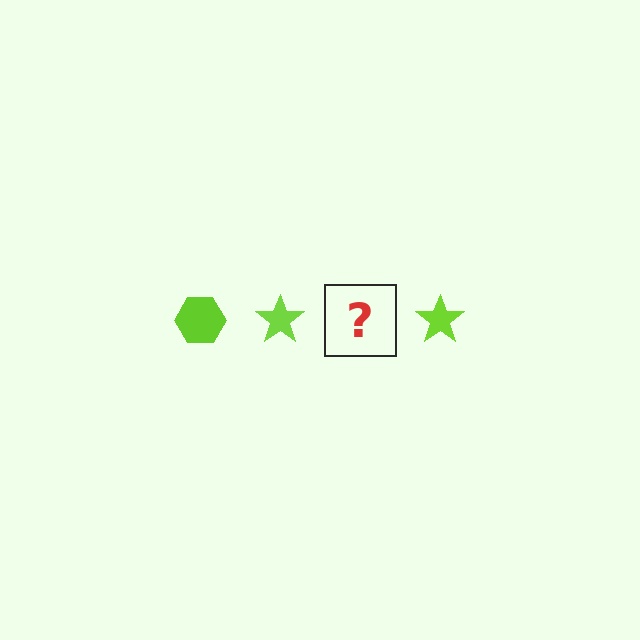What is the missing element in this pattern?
The missing element is a lime hexagon.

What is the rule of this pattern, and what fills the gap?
The rule is that the pattern cycles through hexagon, star shapes in lime. The gap should be filled with a lime hexagon.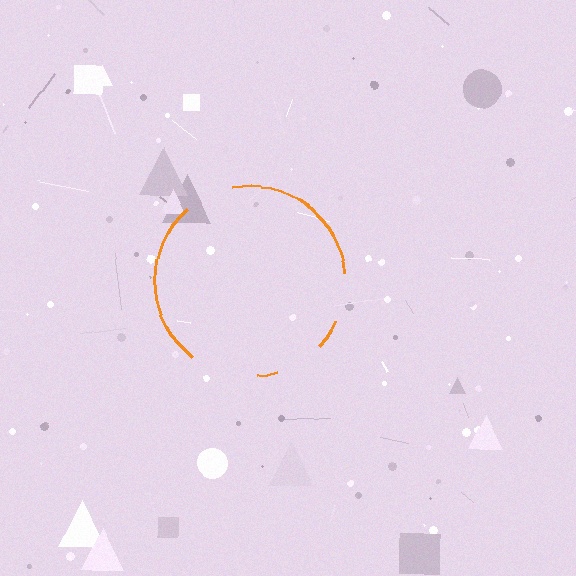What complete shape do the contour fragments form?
The contour fragments form a circle.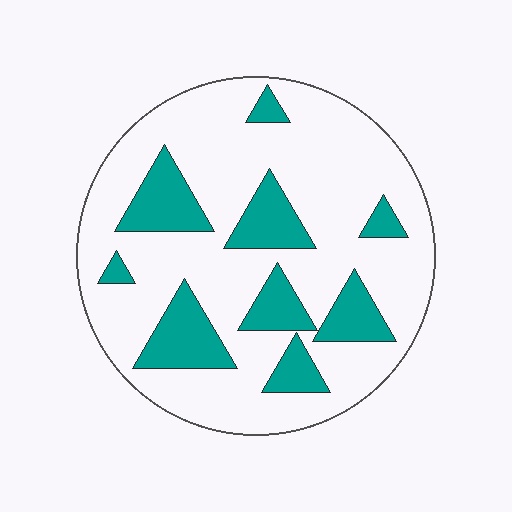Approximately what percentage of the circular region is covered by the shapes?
Approximately 25%.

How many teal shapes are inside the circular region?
9.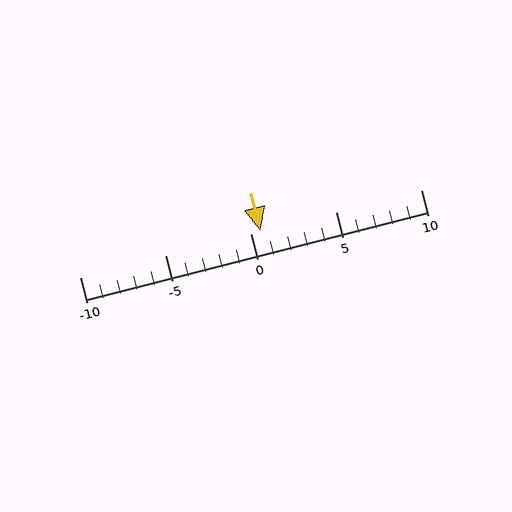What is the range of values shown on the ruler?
The ruler shows values from -10 to 10.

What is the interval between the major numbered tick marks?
The major tick marks are spaced 5 units apart.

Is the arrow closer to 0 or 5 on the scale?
The arrow is closer to 0.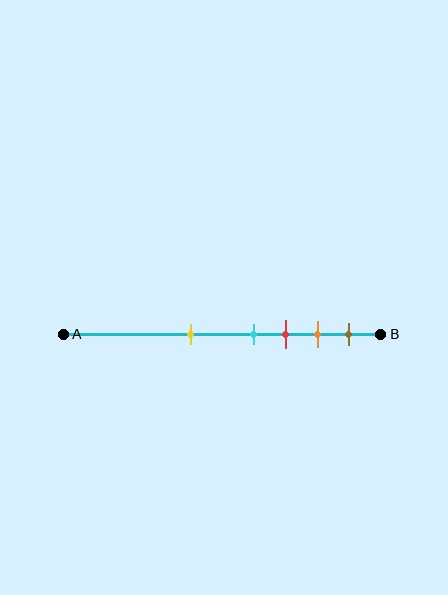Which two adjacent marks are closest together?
The cyan and red marks are the closest adjacent pair.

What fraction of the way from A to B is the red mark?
The red mark is approximately 70% (0.7) of the way from A to B.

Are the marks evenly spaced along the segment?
No, the marks are not evenly spaced.